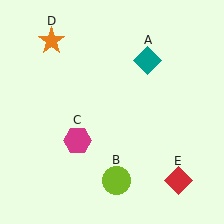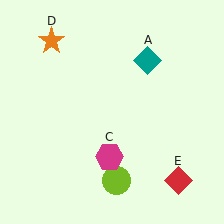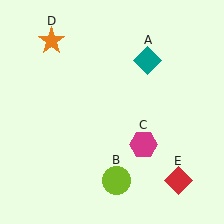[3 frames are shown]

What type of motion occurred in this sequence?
The magenta hexagon (object C) rotated counterclockwise around the center of the scene.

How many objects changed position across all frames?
1 object changed position: magenta hexagon (object C).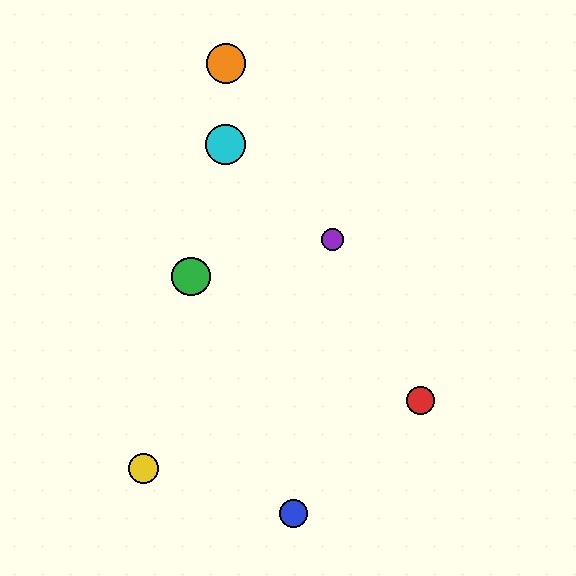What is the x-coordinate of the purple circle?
The purple circle is at x≈332.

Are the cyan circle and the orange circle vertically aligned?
Yes, both are at x≈226.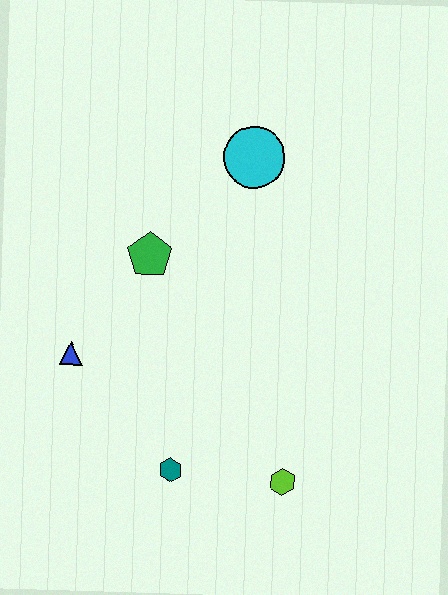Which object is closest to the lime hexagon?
The teal hexagon is closest to the lime hexagon.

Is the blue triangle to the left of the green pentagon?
Yes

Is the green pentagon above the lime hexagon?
Yes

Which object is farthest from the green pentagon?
The lime hexagon is farthest from the green pentagon.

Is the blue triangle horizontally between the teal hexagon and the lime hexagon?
No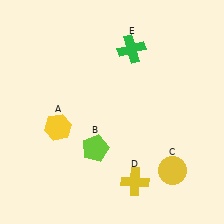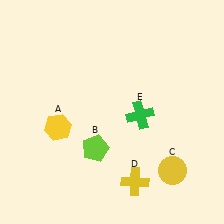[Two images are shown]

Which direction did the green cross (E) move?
The green cross (E) moved down.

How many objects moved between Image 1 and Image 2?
1 object moved between the two images.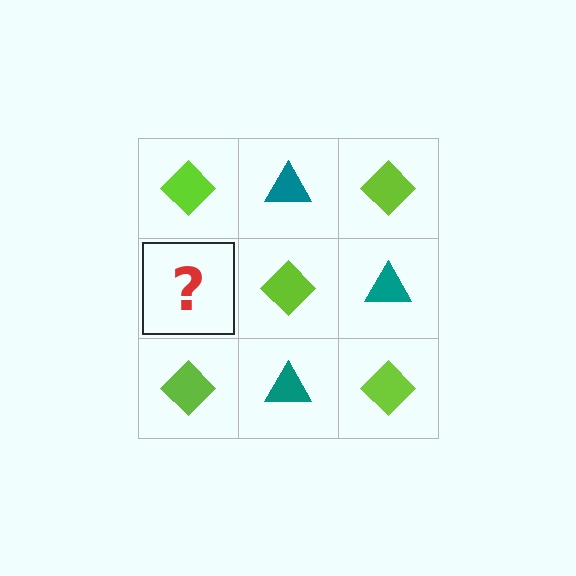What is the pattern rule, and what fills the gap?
The rule is that it alternates lime diamond and teal triangle in a checkerboard pattern. The gap should be filled with a teal triangle.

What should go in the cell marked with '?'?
The missing cell should contain a teal triangle.